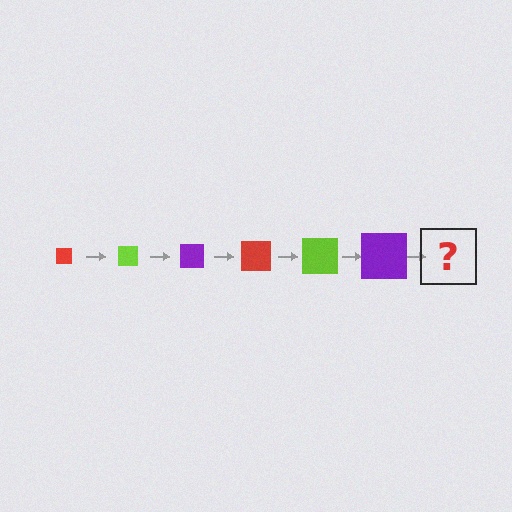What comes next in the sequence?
The next element should be a red square, larger than the previous one.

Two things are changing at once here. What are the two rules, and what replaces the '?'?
The two rules are that the square grows larger each step and the color cycles through red, lime, and purple. The '?' should be a red square, larger than the previous one.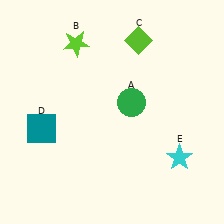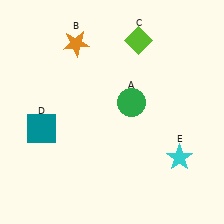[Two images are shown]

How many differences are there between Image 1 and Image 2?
There is 1 difference between the two images.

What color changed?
The star (B) changed from lime in Image 1 to orange in Image 2.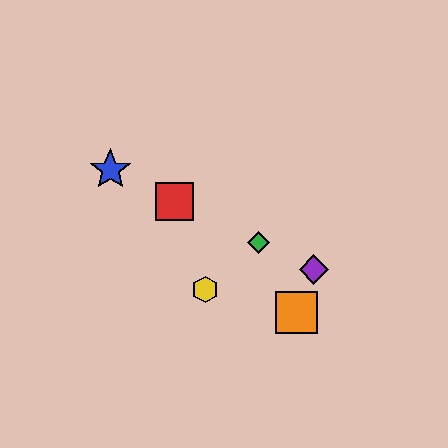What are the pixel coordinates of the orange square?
The orange square is at (297, 313).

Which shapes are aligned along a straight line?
The red square, the blue star, the green diamond, the purple diamond are aligned along a straight line.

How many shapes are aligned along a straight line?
4 shapes (the red square, the blue star, the green diamond, the purple diamond) are aligned along a straight line.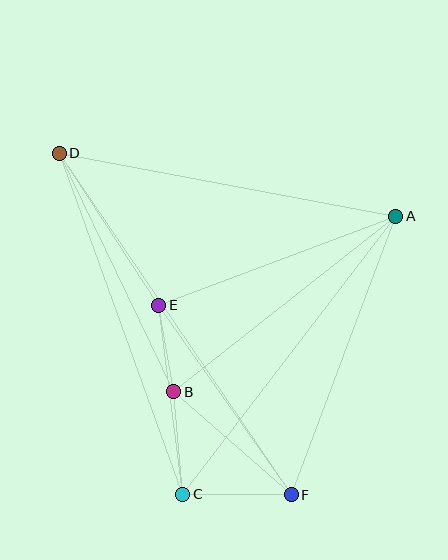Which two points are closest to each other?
Points B and E are closest to each other.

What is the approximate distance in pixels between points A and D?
The distance between A and D is approximately 342 pixels.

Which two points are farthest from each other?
Points D and F are farthest from each other.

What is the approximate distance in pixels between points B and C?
The distance between B and C is approximately 103 pixels.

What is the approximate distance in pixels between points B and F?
The distance between B and F is approximately 157 pixels.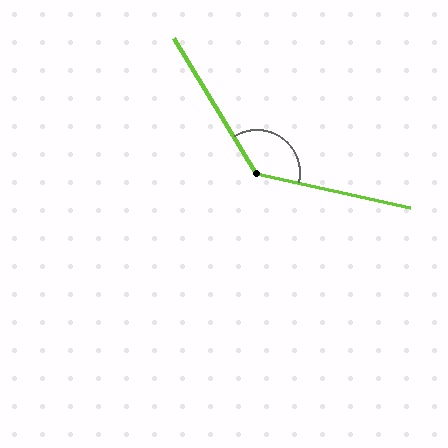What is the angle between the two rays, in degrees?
Approximately 134 degrees.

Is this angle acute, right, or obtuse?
It is obtuse.